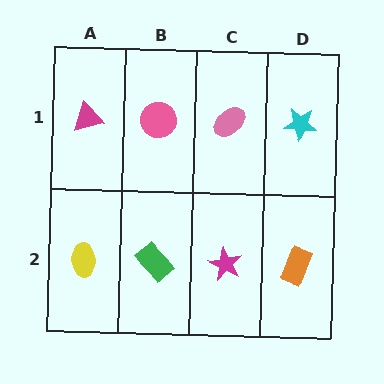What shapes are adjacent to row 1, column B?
A green rectangle (row 2, column B), a magenta triangle (row 1, column A), a pink ellipse (row 1, column C).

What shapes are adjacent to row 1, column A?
A yellow ellipse (row 2, column A), a pink circle (row 1, column B).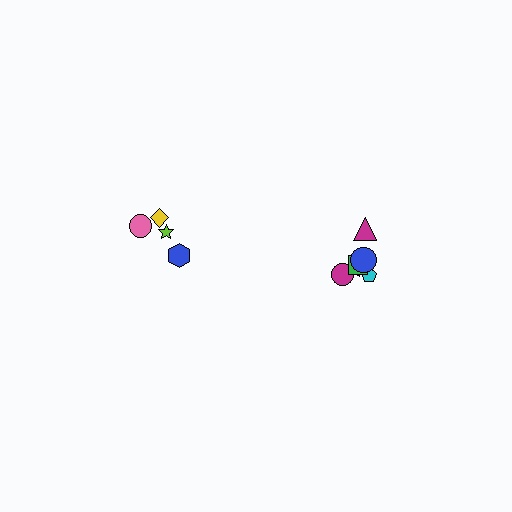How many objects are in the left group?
There are 4 objects.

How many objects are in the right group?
There are 6 objects.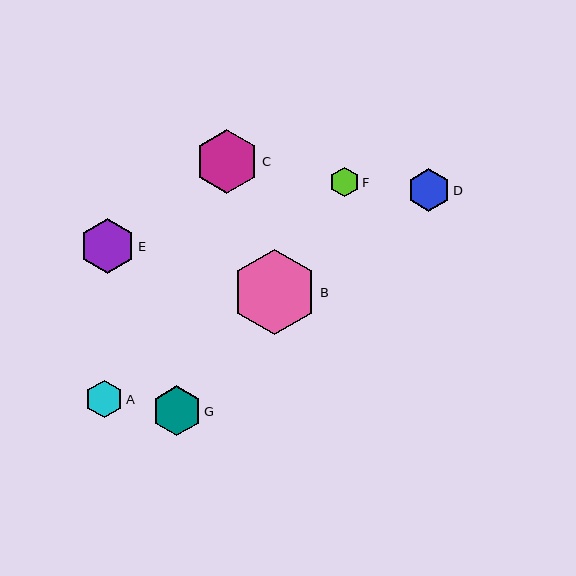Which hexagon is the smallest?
Hexagon F is the smallest with a size of approximately 29 pixels.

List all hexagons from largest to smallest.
From largest to smallest: B, C, E, G, D, A, F.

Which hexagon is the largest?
Hexagon B is the largest with a size of approximately 85 pixels.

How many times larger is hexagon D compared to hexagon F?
Hexagon D is approximately 1.5 times the size of hexagon F.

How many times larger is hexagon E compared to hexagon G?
Hexagon E is approximately 1.1 times the size of hexagon G.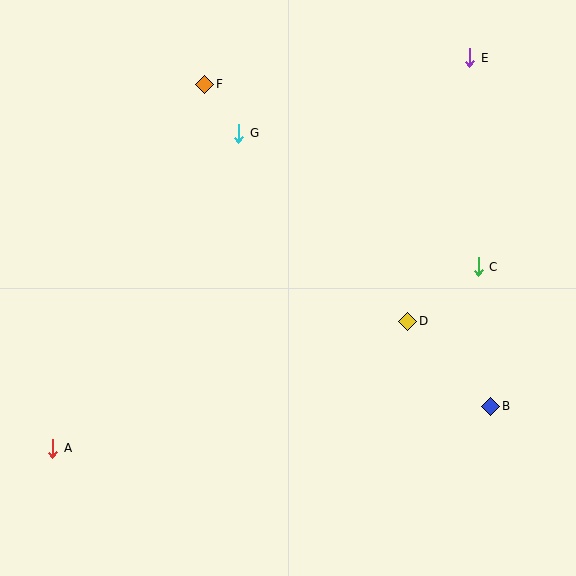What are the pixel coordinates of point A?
Point A is at (53, 448).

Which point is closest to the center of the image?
Point D at (408, 321) is closest to the center.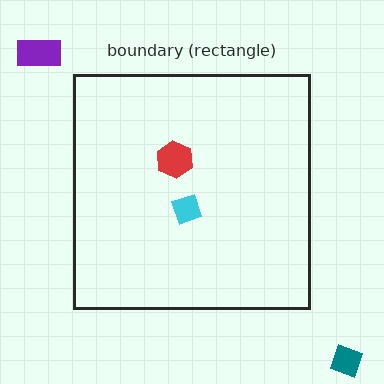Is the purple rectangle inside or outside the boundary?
Outside.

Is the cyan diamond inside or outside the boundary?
Inside.